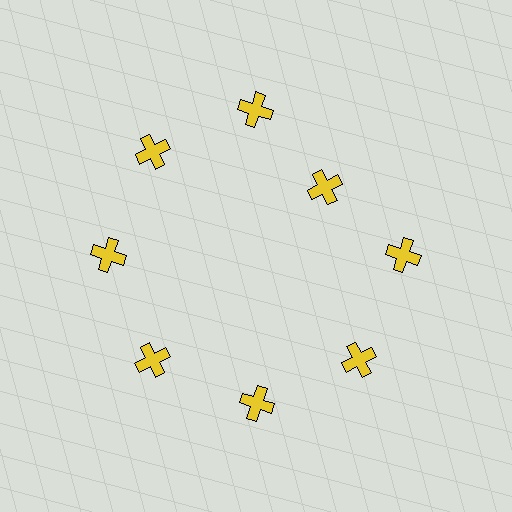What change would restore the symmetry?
The symmetry would be restored by moving it outward, back onto the ring so that all 8 crosses sit at equal angles and equal distance from the center.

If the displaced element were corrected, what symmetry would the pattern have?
It would have 8-fold rotational symmetry — the pattern would map onto itself every 45 degrees.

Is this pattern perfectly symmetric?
No. The 8 yellow crosses are arranged in a ring, but one element near the 2 o'clock position is pulled inward toward the center, breaking the 8-fold rotational symmetry.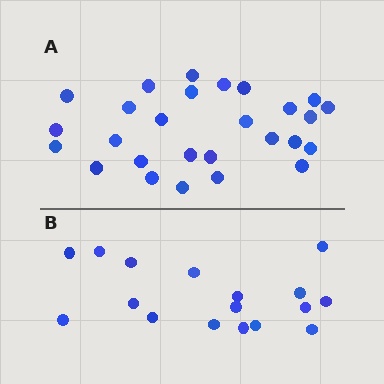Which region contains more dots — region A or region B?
Region A (the top region) has more dots.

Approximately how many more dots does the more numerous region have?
Region A has roughly 10 or so more dots than region B.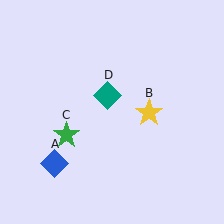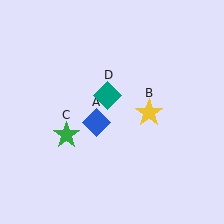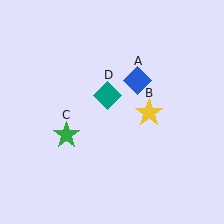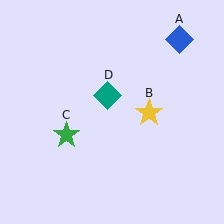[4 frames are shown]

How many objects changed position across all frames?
1 object changed position: blue diamond (object A).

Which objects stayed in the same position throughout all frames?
Yellow star (object B) and green star (object C) and teal diamond (object D) remained stationary.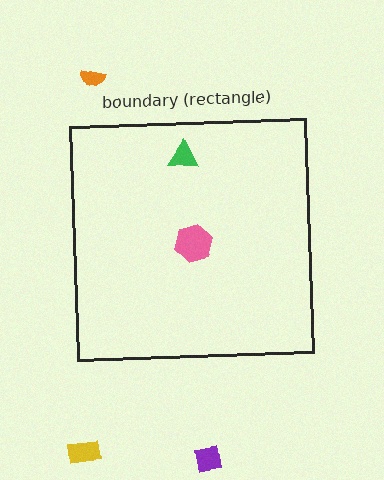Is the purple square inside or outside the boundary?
Outside.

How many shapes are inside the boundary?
2 inside, 3 outside.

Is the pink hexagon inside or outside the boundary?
Inside.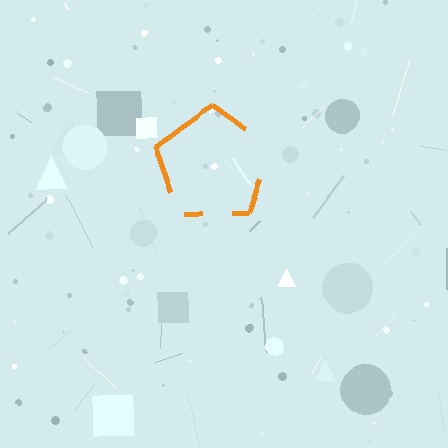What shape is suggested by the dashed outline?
The dashed outline suggests a pentagon.